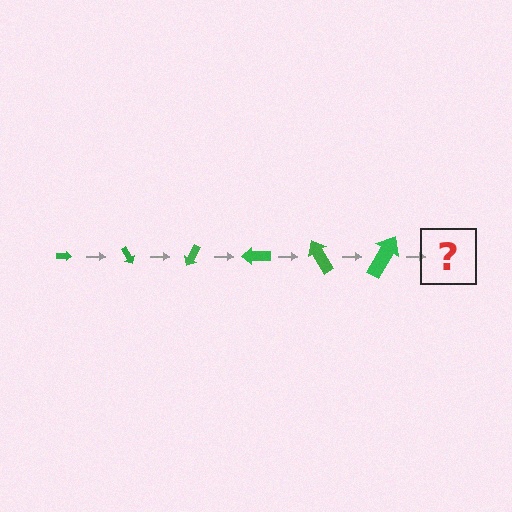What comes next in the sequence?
The next element should be an arrow, larger than the previous one and rotated 360 degrees from the start.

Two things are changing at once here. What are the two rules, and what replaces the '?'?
The two rules are that the arrow grows larger each step and it rotates 60 degrees each step. The '?' should be an arrow, larger than the previous one and rotated 360 degrees from the start.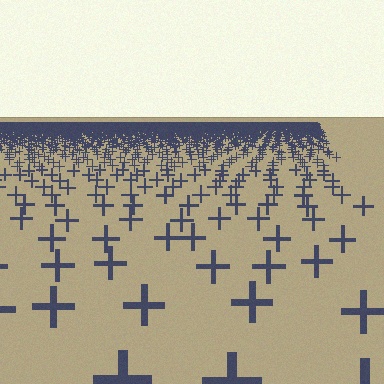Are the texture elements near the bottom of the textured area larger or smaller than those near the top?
Larger. Near the bottom, elements are closer to the viewer and appear at a bigger on-screen size.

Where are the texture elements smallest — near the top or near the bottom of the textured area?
Near the top.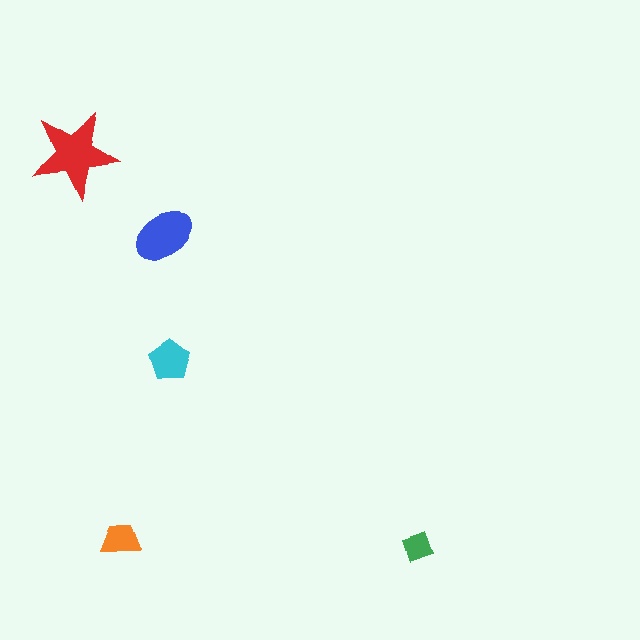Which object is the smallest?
The green diamond.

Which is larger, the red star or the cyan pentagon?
The red star.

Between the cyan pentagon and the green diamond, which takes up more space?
The cyan pentagon.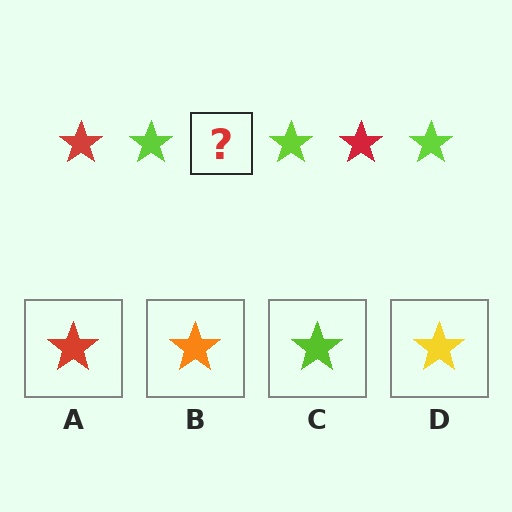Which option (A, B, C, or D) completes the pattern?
A.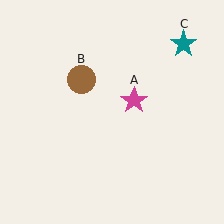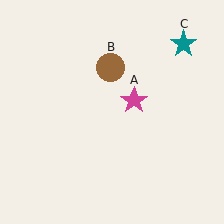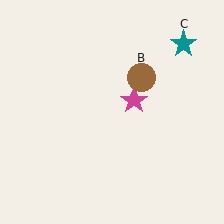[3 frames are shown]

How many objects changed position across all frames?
1 object changed position: brown circle (object B).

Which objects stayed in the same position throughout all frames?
Magenta star (object A) and teal star (object C) remained stationary.